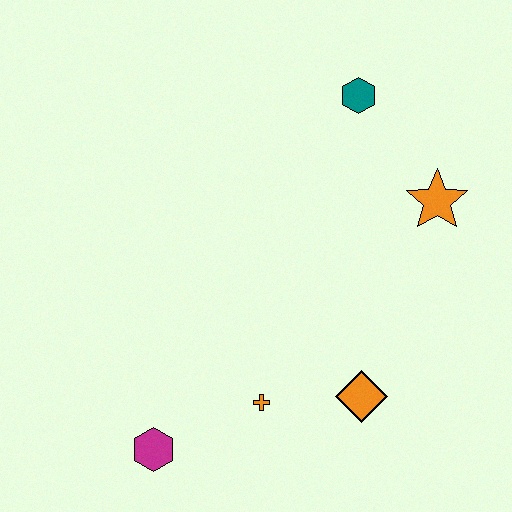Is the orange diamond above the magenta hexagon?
Yes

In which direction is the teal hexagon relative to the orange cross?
The teal hexagon is above the orange cross.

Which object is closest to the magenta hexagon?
The orange cross is closest to the magenta hexagon.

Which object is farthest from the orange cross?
The teal hexagon is farthest from the orange cross.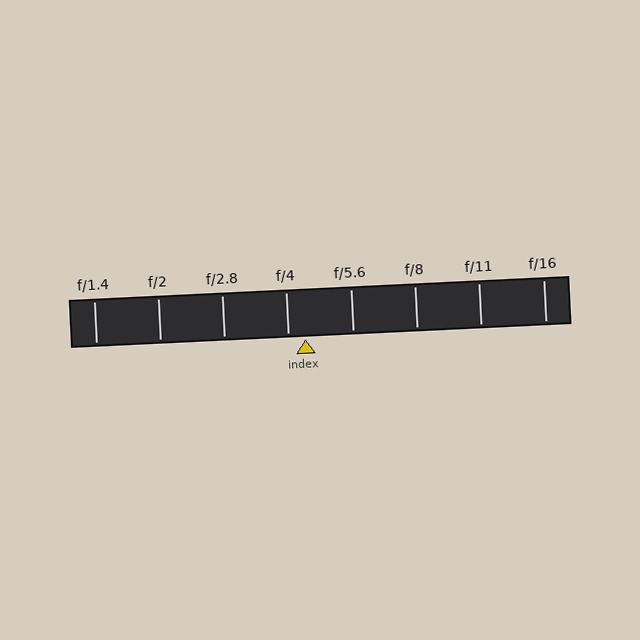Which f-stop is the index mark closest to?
The index mark is closest to f/4.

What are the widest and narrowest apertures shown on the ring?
The widest aperture shown is f/1.4 and the narrowest is f/16.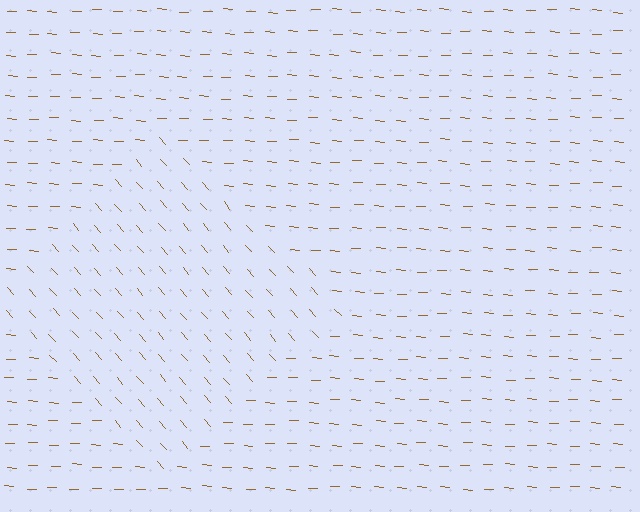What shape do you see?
I see a diamond.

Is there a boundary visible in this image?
Yes, there is a texture boundary formed by a change in line orientation.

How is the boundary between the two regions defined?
The boundary is defined purely by a change in line orientation (approximately 45 degrees difference). All lines are the same color and thickness.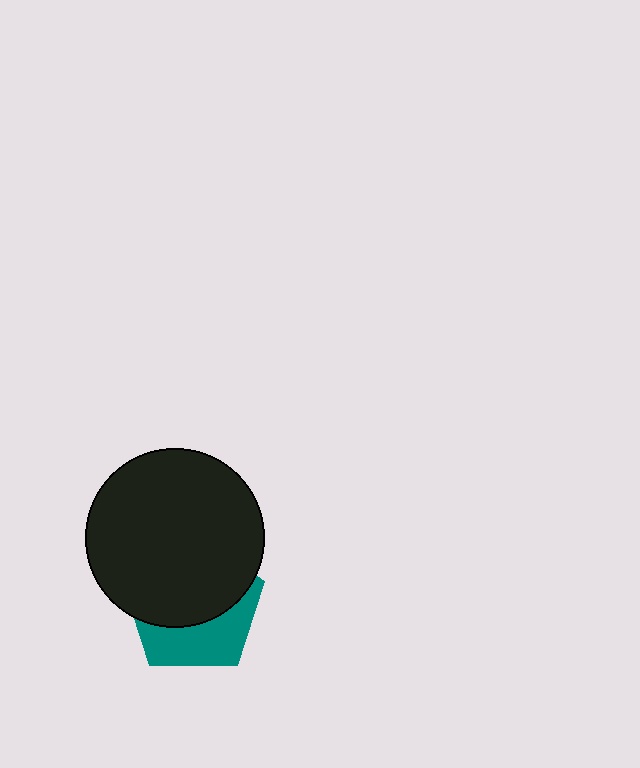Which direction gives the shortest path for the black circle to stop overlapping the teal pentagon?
Moving up gives the shortest separation.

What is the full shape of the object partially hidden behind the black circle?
The partially hidden object is a teal pentagon.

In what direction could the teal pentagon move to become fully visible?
The teal pentagon could move down. That would shift it out from behind the black circle entirely.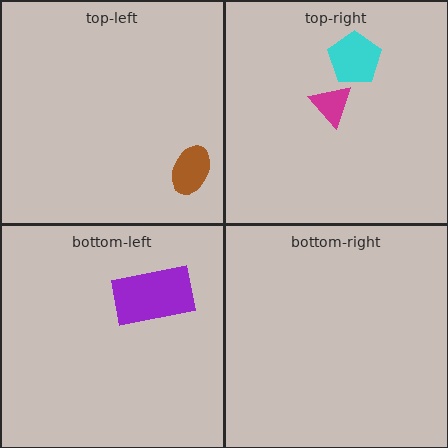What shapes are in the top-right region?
The cyan pentagon, the magenta triangle.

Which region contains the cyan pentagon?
The top-right region.